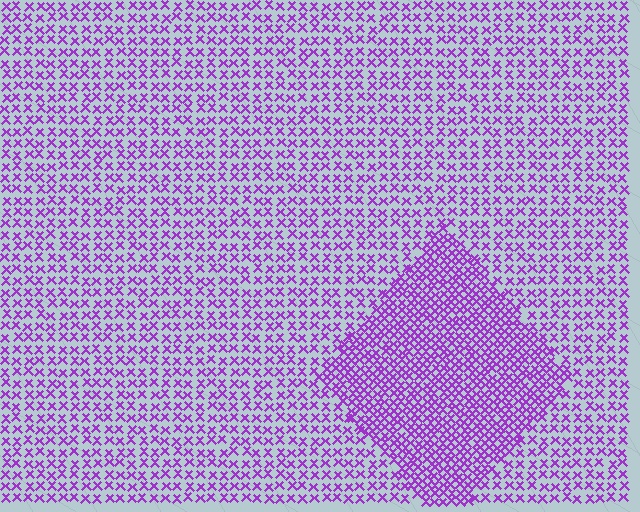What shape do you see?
I see a diamond.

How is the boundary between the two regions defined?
The boundary is defined by a change in element density (approximately 1.9x ratio). All elements are the same color, size, and shape.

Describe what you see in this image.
The image contains small purple elements arranged at two different densities. A diamond-shaped region is visible where the elements are more densely packed than the surrounding area.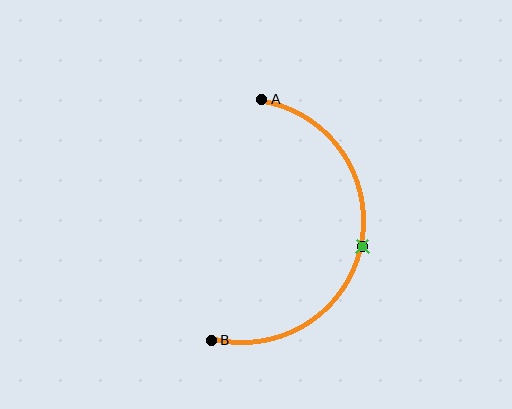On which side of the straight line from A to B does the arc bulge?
The arc bulges to the right of the straight line connecting A and B.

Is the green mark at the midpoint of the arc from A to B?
Yes. The green mark lies on the arc at equal arc-length from both A and B — it is the arc midpoint.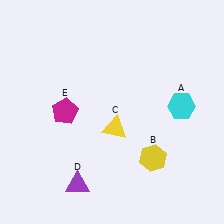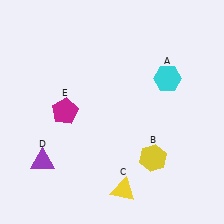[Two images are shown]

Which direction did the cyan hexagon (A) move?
The cyan hexagon (A) moved up.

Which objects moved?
The objects that moved are: the cyan hexagon (A), the yellow triangle (C), the purple triangle (D).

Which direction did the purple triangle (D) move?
The purple triangle (D) moved left.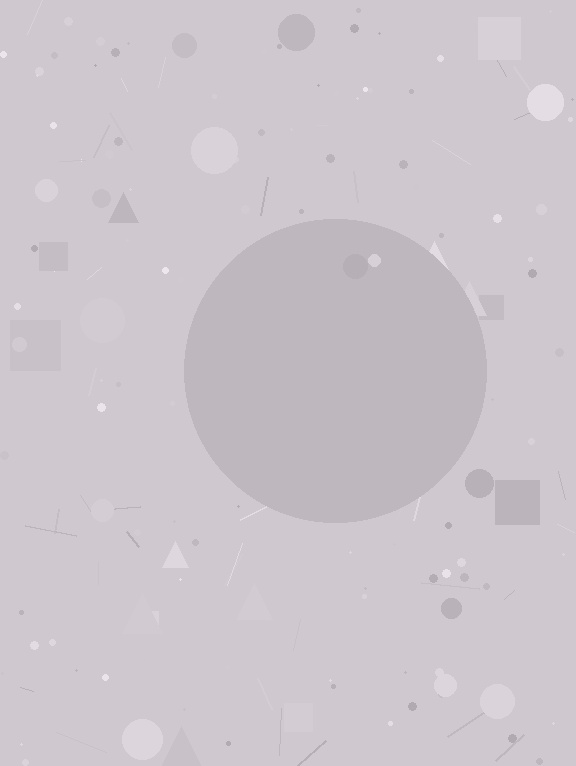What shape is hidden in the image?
A circle is hidden in the image.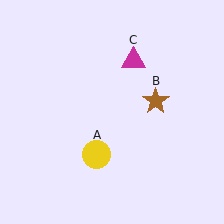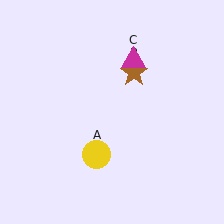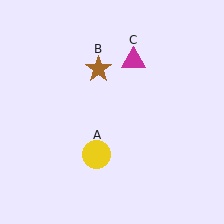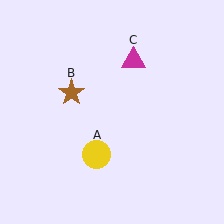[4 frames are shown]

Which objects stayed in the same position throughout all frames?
Yellow circle (object A) and magenta triangle (object C) remained stationary.